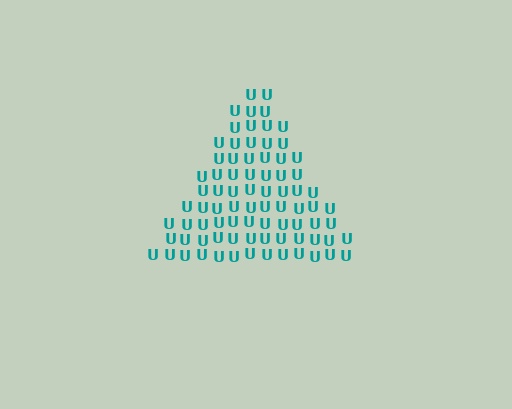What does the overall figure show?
The overall figure shows a triangle.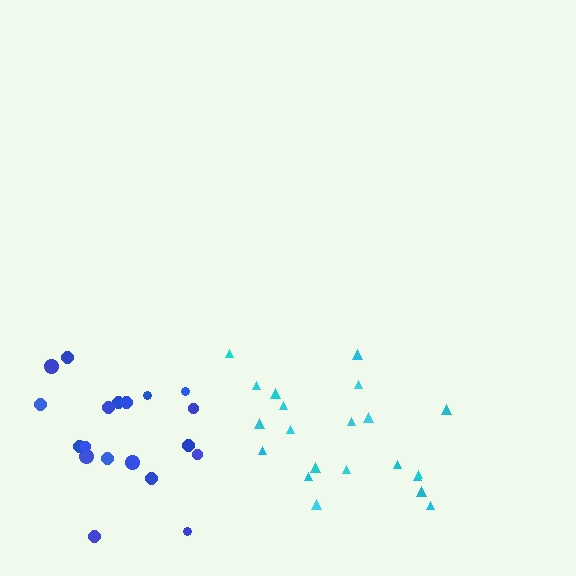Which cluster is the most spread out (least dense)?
Blue.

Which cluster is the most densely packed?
Cyan.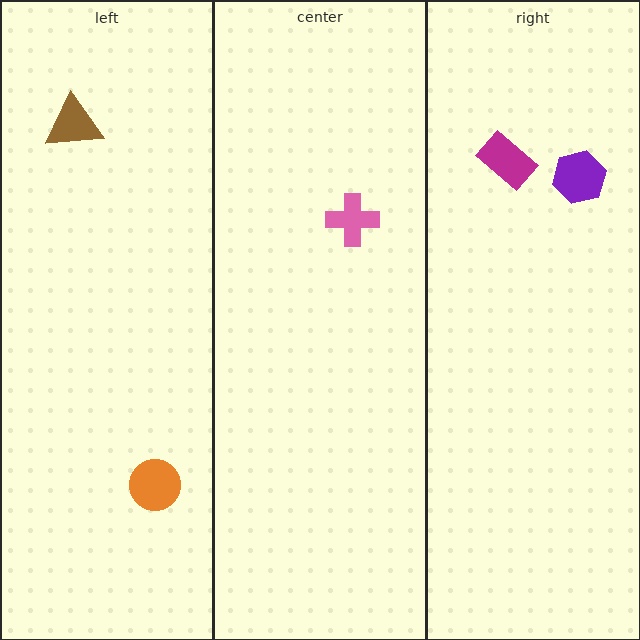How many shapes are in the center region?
1.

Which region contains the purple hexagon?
The right region.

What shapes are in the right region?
The purple hexagon, the magenta rectangle.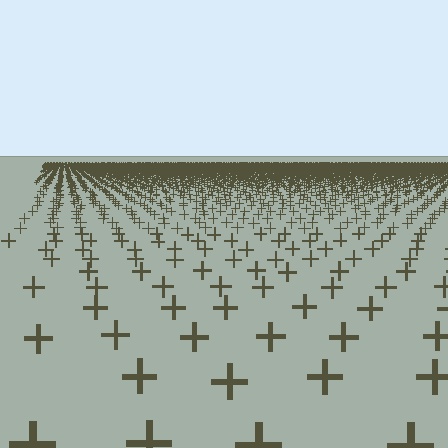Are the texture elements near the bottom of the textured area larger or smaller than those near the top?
Larger. Near the bottom, elements are closer to the viewer and appear at a bigger on-screen size.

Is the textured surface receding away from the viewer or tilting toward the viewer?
The surface is receding away from the viewer. Texture elements get smaller and denser toward the top.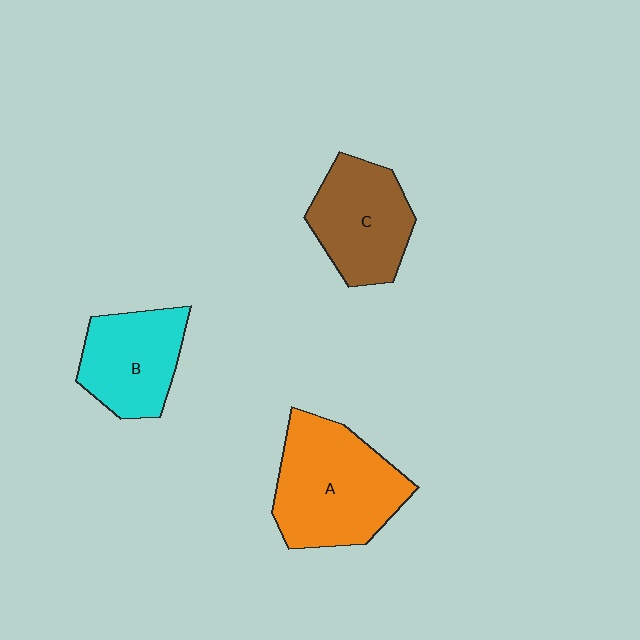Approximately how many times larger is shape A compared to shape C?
Approximately 1.3 times.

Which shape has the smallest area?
Shape B (cyan).